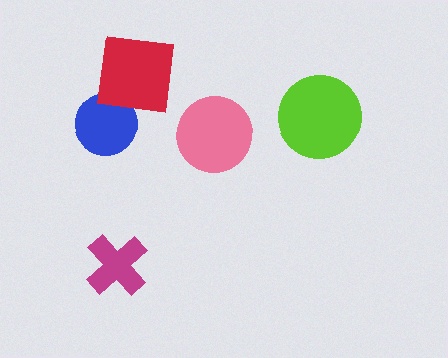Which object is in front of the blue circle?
The red square is in front of the blue circle.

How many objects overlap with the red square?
1 object overlaps with the red square.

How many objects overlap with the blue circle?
1 object overlaps with the blue circle.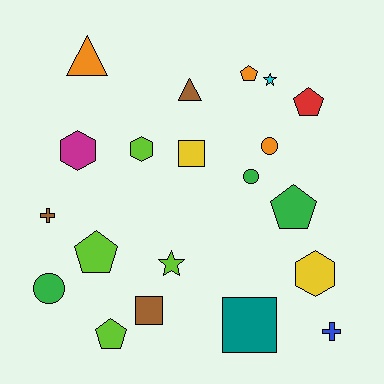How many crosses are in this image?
There are 2 crosses.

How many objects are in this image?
There are 20 objects.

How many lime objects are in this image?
There are 4 lime objects.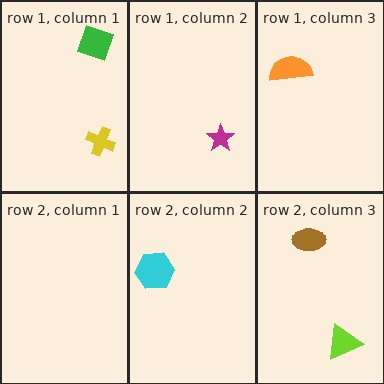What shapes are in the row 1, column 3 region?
The orange semicircle.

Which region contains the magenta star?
The row 1, column 2 region.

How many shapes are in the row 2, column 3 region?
2.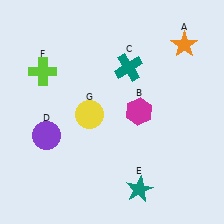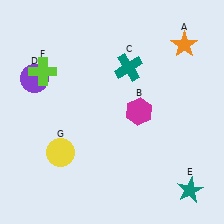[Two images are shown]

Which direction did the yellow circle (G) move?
The yellow circle (G) moved down.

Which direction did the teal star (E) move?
The teal star (E) moved right.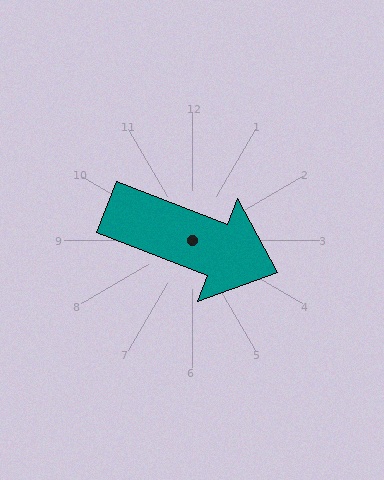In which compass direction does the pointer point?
East.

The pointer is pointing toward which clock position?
Roughly 4 o'clock.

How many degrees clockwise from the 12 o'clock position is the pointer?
Approximately 111 degrees.